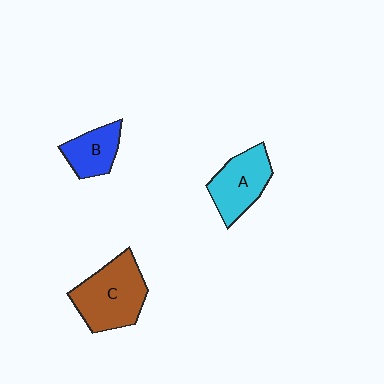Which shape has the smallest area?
Shape B (blue).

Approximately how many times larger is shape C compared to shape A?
Approximately 1.3 times.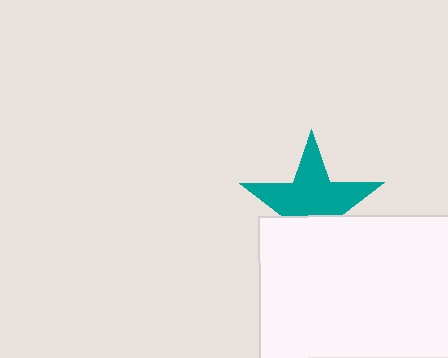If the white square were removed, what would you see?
You would see the complete teal star.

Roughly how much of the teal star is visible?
About half of it is visible (roughly 62%).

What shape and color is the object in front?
The object in front is a white square.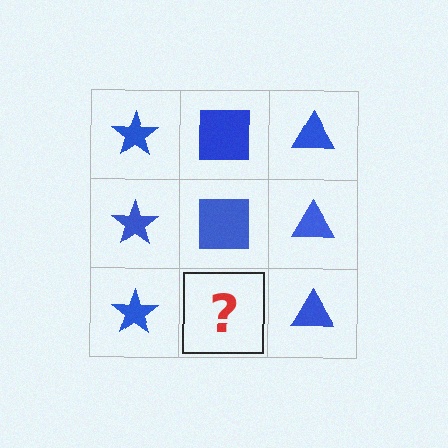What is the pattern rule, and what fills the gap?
The rule is that each column has a consistent shape. The gap should be filled with a blue square.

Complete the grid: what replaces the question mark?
The question mark should be replaced with a blue square.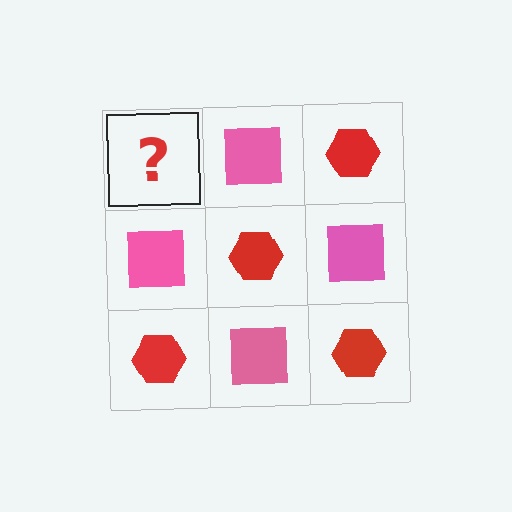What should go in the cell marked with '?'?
The missing cell should contain a red hexagon.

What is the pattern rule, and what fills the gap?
The rule is that it alternates red hexagon and pink square in a checkerboard pattern. The gap should be filled with a red hexagon.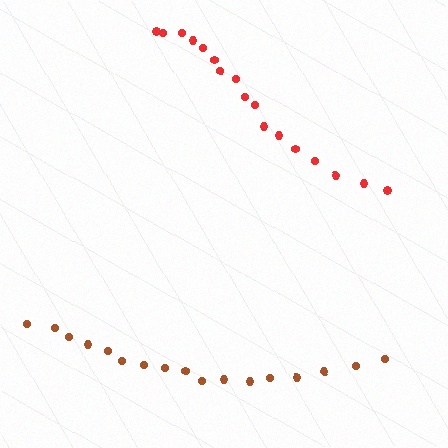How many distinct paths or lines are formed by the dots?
There are 2 distinct paths.